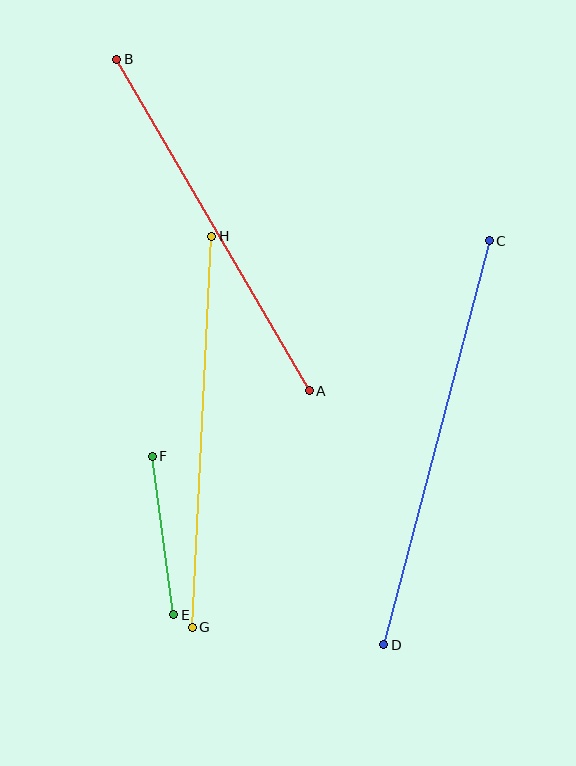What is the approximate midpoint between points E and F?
The midpoint is at approximately (163, 536) pixels.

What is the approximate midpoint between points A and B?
The midpoint is at approximately (213, 225) pixels.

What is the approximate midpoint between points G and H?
The midpoint is at approximately (202, 432) pixels.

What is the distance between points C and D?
The distance is approximately 418 pixels.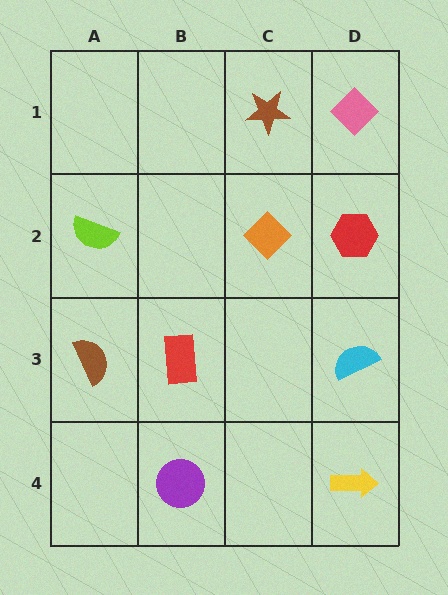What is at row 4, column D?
A yellow arrow.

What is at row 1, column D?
A pink diamond.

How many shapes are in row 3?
3 shapes.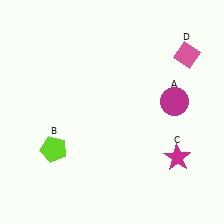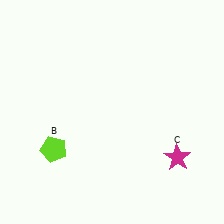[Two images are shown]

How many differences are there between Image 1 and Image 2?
There are 2 differences between the two images.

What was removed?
The pink diamond (D), the magenta circle (A) were removed in Image 2.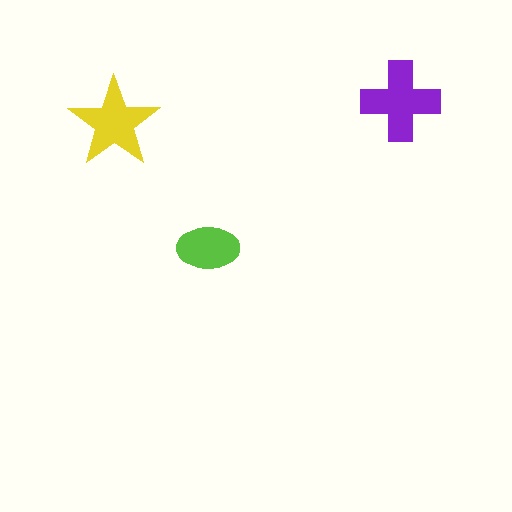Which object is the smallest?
The lime ellipse.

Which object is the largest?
The purple cross.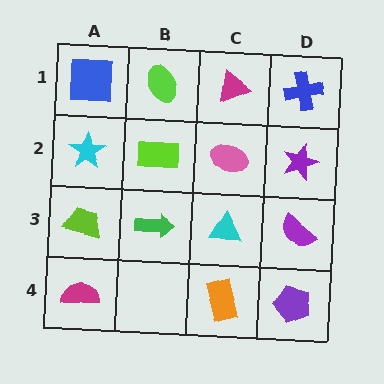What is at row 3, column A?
A lime trapezoid.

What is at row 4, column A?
A magenta semicircle.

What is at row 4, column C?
An orange rectangle.